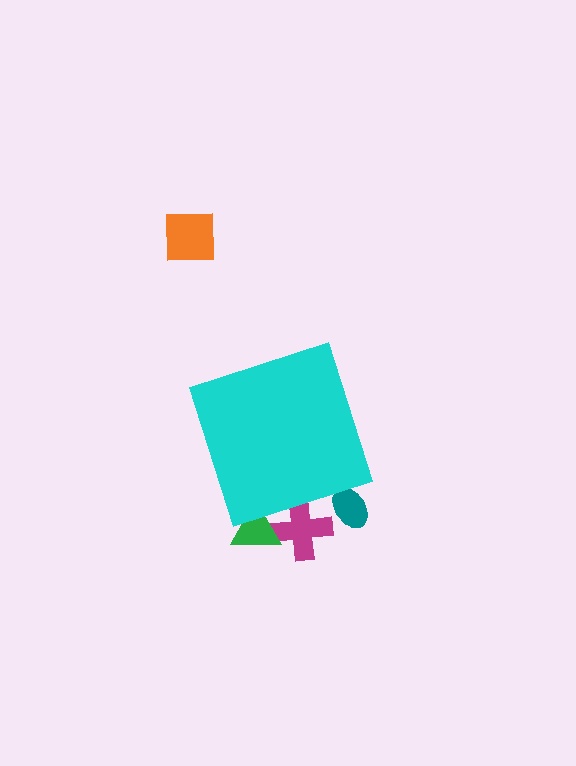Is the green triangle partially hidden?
Yes, the green triangle is partially hidden behind the cyan diamond.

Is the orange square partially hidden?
No, the orange square is fully visible.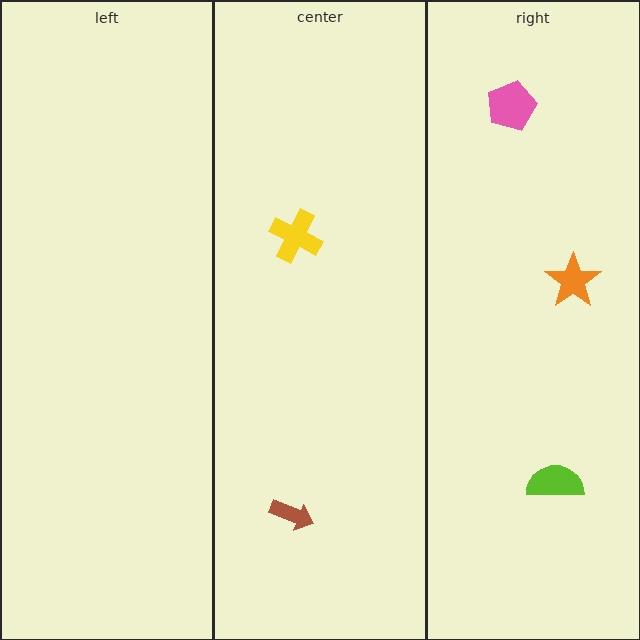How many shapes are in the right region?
3.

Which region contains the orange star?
The right region.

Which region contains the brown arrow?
The center region.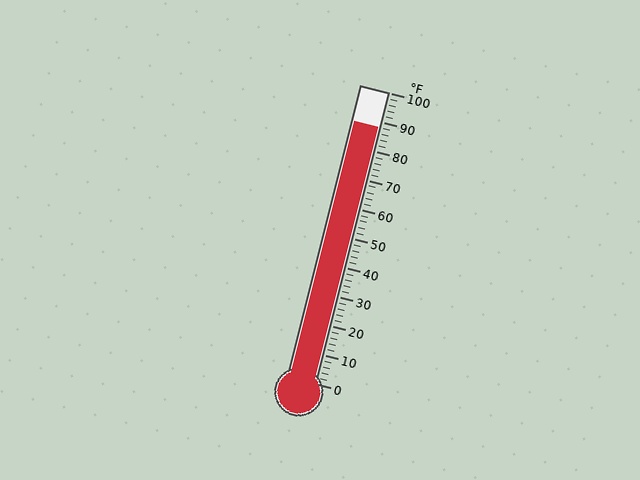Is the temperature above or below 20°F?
The temperature is above 20°F.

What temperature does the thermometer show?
The thermometer shows approximately 88°F.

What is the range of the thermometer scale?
The thermometer scale ranges from 0°F to 100°F.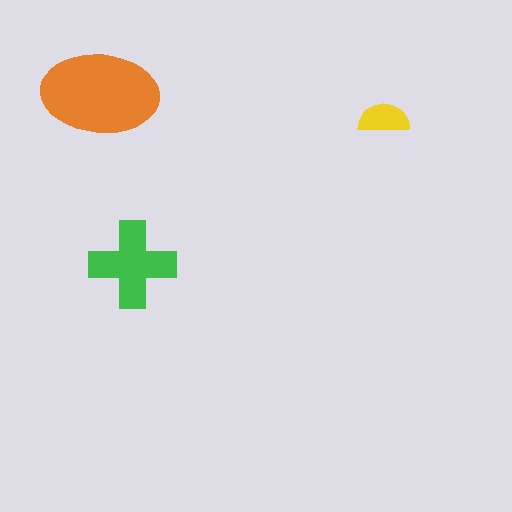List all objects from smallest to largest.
The yellow semicircle, the green cross, the orange ellipse.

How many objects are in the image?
There are 3 objects in the image.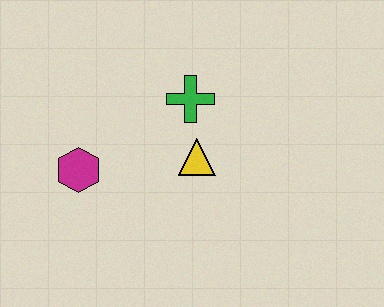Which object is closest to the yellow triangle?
The green cross is closest to the yellow triangle.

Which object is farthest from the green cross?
The magenta hexagon is farthest from the green cross.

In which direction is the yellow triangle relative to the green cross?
The yellow triangle is below the green cross.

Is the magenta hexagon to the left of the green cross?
Yes